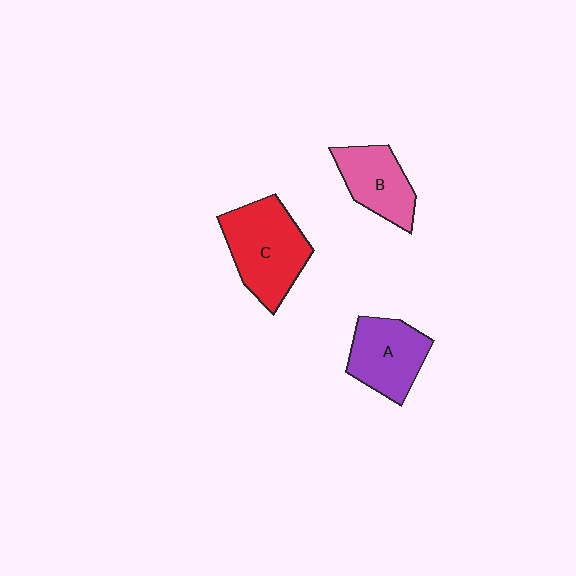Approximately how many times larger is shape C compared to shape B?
Approximately 1.4 times.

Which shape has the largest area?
Shape C (red).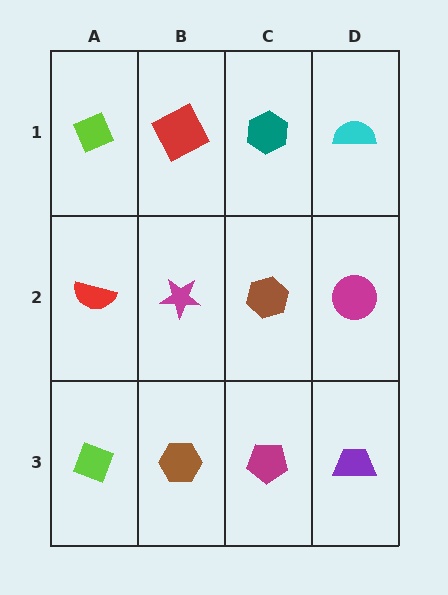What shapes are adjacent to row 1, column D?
A magenta circle (row 2, column D), a teal hexagon (row 1, column C).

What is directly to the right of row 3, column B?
A magenta pentagon.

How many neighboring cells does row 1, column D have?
2.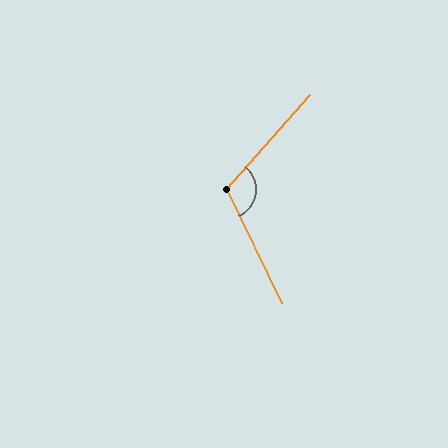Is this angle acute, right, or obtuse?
It is obtuse.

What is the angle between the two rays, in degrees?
Approximately 113 degrees.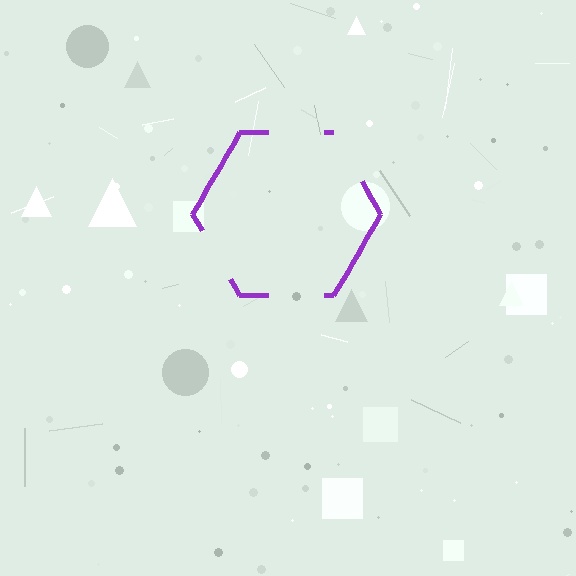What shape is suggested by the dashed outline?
The dashed outline suggests a hexagon.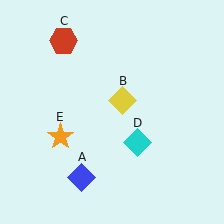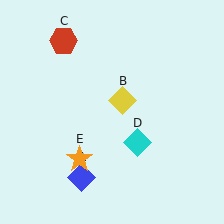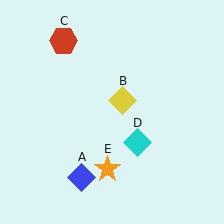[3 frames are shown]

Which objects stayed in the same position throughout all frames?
Blue diamond (object A) and yellow diamond (object B) and red hexagon (object C) and cyan diamond (object D) remained stationary.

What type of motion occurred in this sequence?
The orange star (object E) rotated counterclockwise around the center of the scene.